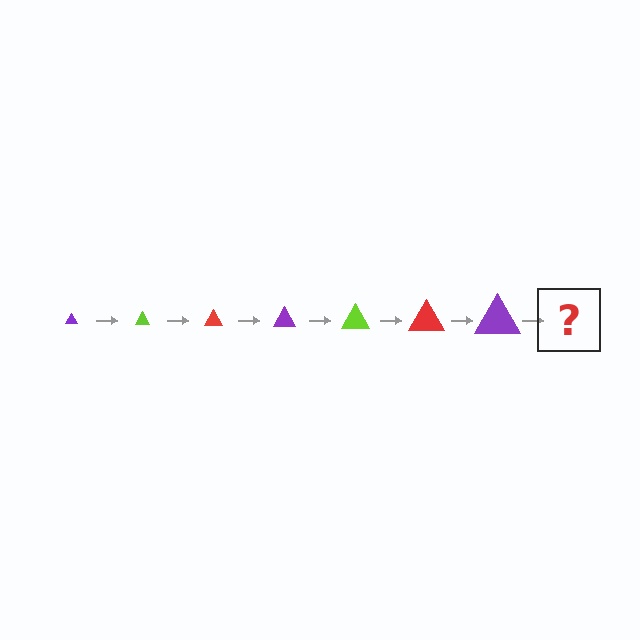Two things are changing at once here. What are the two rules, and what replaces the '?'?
The two rules are that the triangle grows larger each step and the color cycles through purple, lime, and red. The '?' should be a lime triangle, larger than the previous one.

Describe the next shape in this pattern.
It should be a lime triangle, larger than the previous one.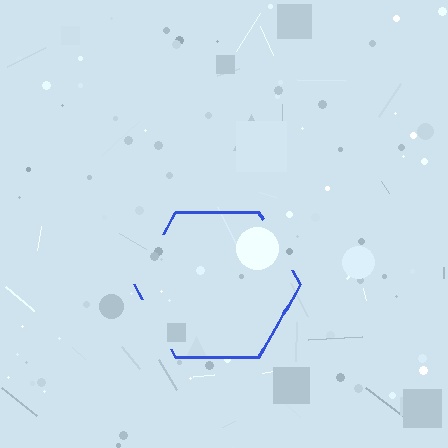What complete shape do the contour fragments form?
The contour fragments form a hexagon.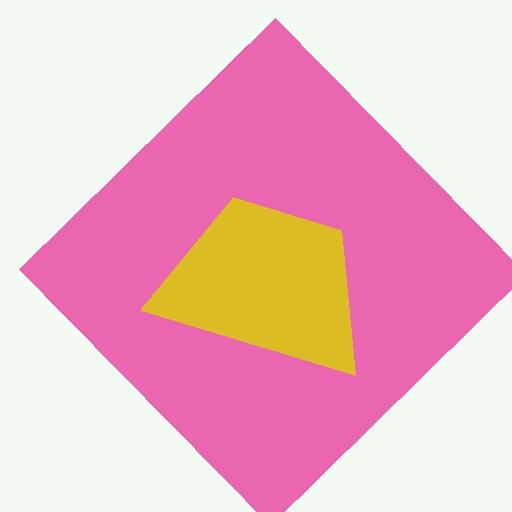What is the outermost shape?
The pink diamond.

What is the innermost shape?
The yellow trapezoid.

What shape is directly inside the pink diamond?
The yellow trapezoid.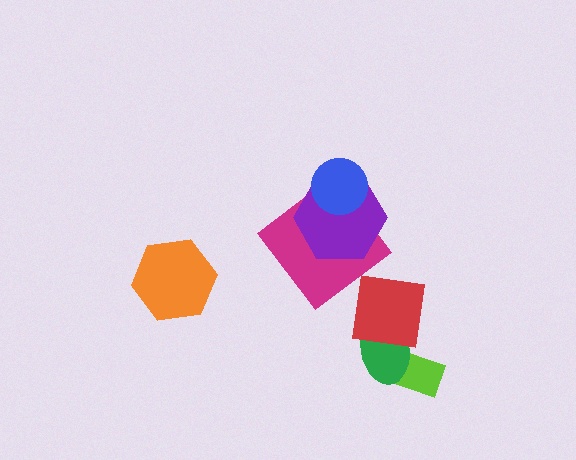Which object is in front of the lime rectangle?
The green ellipse is in front of the lime rectangle.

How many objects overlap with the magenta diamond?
2 objects overlap with the magenta diamond.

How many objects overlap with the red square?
1 object overlaps with the red square.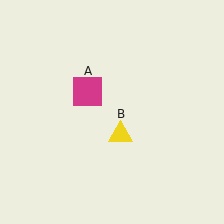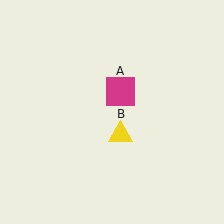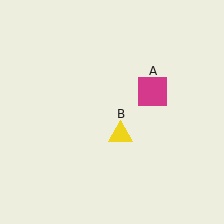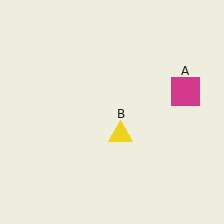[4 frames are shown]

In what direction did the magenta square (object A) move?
The magenta square (object A) moved right.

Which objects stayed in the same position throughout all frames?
Yellow triangle (object B) remained stationary.